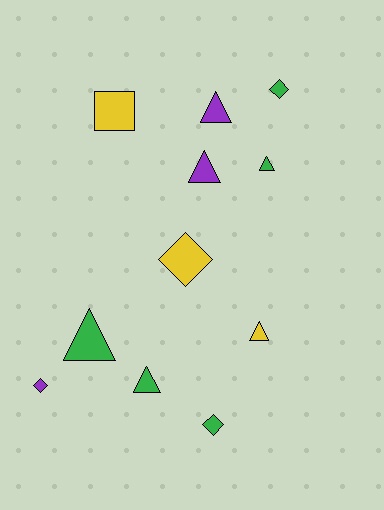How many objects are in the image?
There are 11 objects.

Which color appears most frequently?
Green, with 5 objects.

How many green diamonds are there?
There are 2 green diamonds.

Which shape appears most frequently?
Triangle, with 6 objects.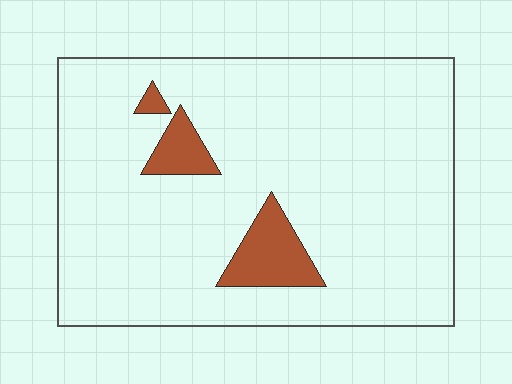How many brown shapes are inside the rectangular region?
3.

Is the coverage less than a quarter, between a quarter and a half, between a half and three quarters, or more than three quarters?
Less than a quarter.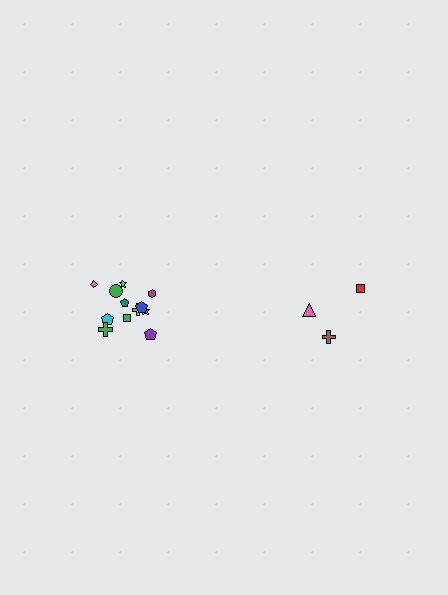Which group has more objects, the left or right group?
The left group.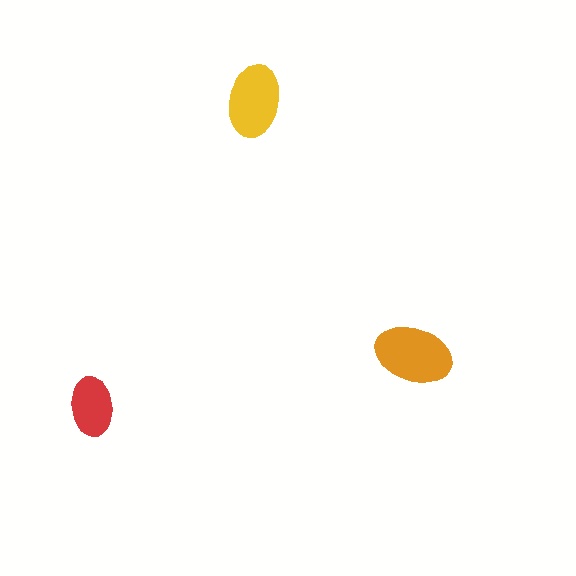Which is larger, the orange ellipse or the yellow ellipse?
The orange one.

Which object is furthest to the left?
The red ellipse is leftmost.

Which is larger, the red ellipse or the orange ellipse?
The orange one.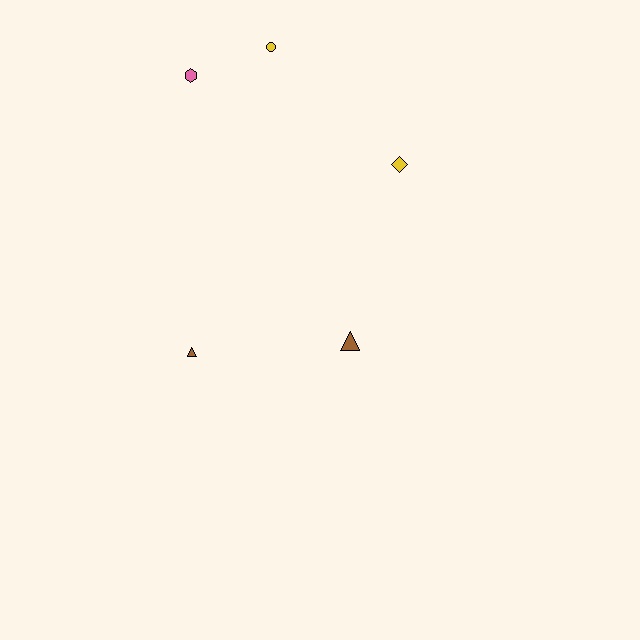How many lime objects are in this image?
There are no lime objects.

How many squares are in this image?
There are no squares.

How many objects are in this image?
There are 5 objects.